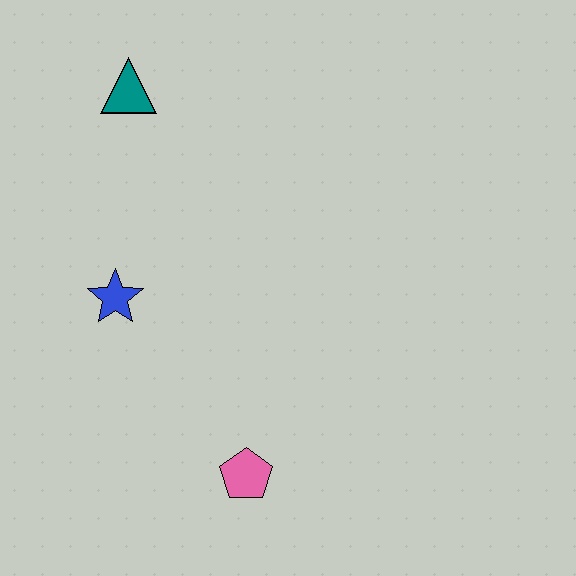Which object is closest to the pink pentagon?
The blue star is closest to the pink pentagon.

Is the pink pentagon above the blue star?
No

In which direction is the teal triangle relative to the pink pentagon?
The teal triangle is above the pink pentagon.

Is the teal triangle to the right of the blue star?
Yes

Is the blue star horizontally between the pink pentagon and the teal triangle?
No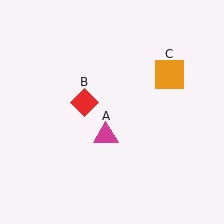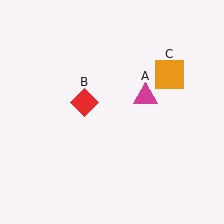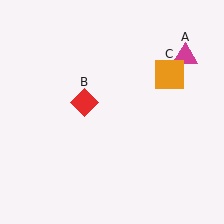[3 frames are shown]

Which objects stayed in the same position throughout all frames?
Red diamond (object B) and orange square (object C) remained stationary.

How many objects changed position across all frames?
1 object changed position: magenta triangle (object A).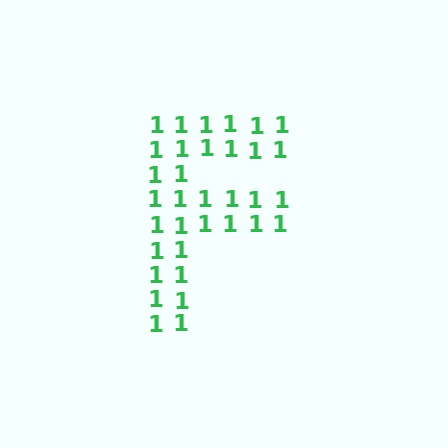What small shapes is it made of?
It is made of small digit 1's.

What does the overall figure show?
The overall figure shows the letter F.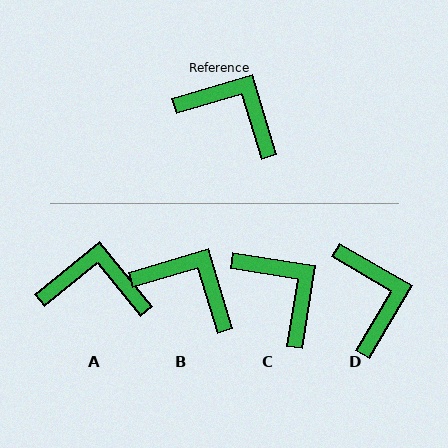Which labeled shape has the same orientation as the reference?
B.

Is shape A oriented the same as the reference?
No, it is off by about 22 degrees.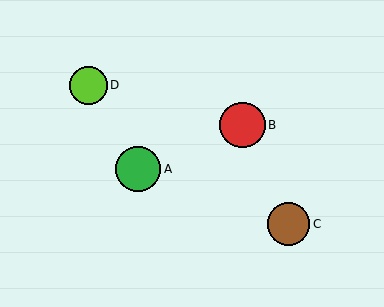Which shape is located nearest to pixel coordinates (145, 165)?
The green circle (labeled A) at (138, 169) is nearest to that location.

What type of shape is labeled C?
Shape C is a brown circle.